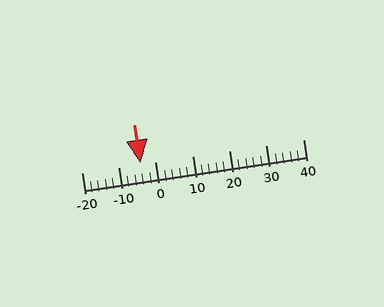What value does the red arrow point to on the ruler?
The red arrow points to approximately -4.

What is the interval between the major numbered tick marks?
The major tick marks are spaced 10 units apart.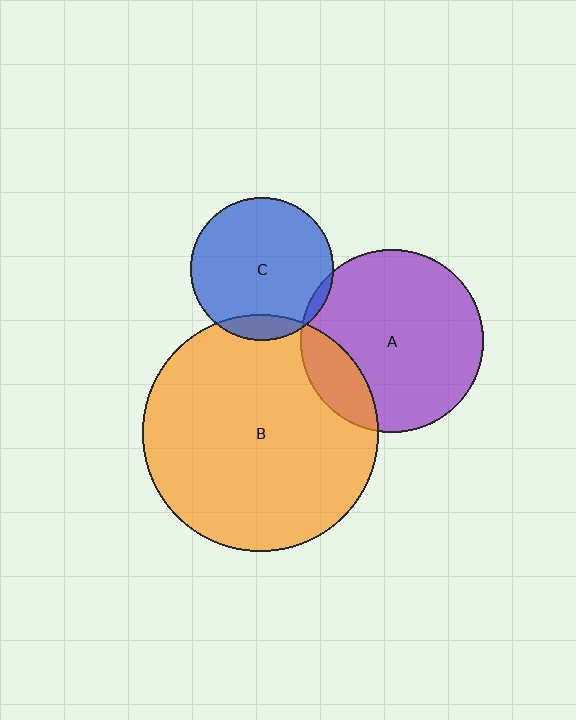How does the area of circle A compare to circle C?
Approximately 1.6 times.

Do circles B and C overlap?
Yes.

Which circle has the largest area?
Circle B (orange).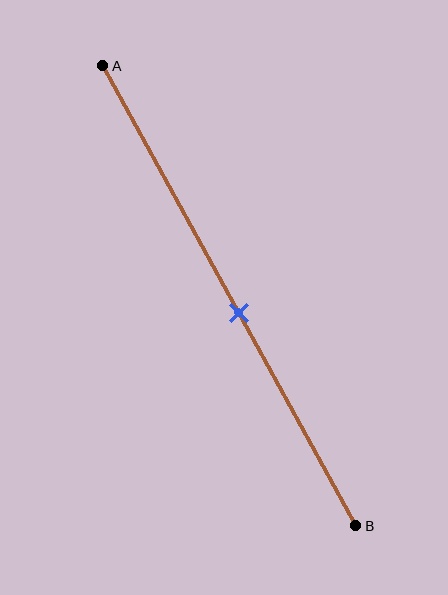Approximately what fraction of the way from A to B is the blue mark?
The blue mark is approximately 55% of the way from A to B.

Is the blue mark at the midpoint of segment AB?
No, the mark is at about 55% from A, not at the 50% midpoint.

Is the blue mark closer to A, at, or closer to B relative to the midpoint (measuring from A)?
The blue mark is closer to point B than the midpoint of segment AB.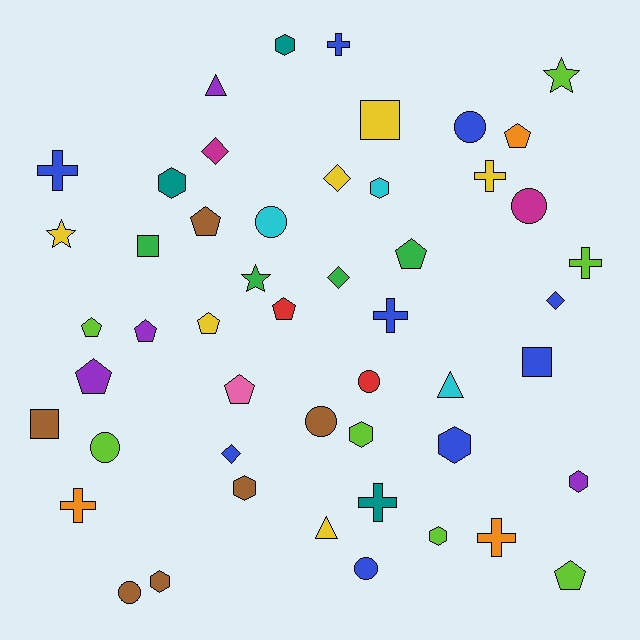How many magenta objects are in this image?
There are 2 magenta objects.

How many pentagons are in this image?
There are 10 pentagons.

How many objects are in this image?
There are 50 objects.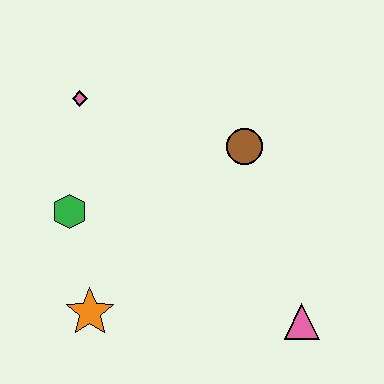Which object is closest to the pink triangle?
The brown circle is closest to the pink triangle.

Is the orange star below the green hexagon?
Yes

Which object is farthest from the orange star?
The brown circle is farthest from the orange star.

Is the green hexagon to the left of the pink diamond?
Yes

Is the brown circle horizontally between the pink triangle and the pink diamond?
Yes